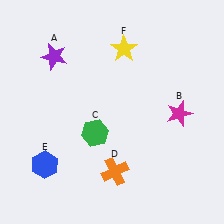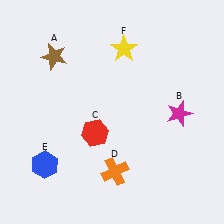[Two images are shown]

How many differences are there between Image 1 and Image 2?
There are 2 differences between the two images.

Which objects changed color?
A changed from purple to brown. C changed from green to red.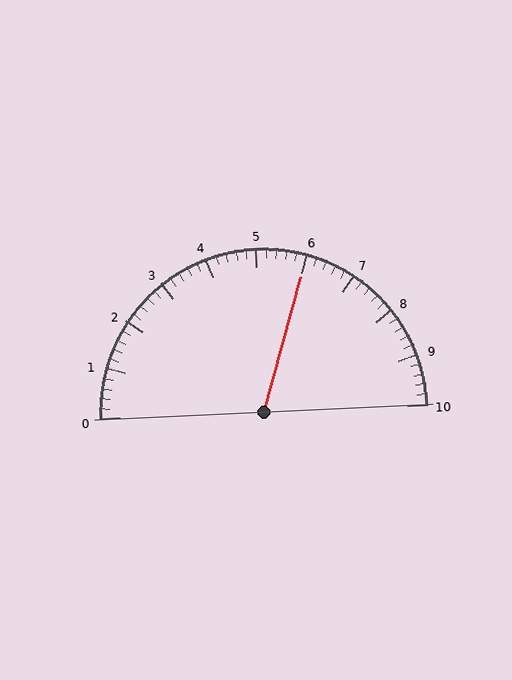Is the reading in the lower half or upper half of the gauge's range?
The reading is in the upper half of the range (0 to 10).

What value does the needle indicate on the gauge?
The needle indicates approximately 6.0.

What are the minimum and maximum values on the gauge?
The gauge ranges from 0 to 10.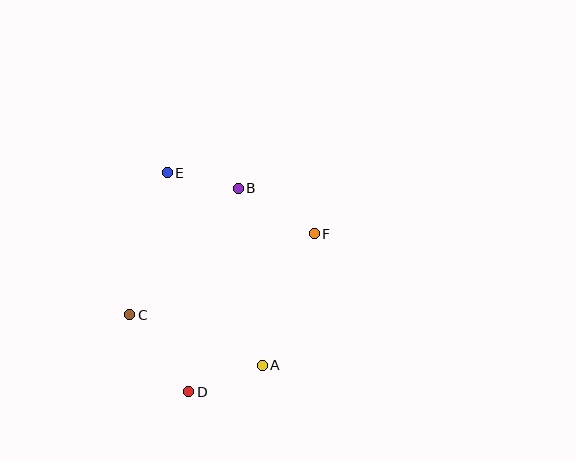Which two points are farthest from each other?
Points D and E are farthest from each other.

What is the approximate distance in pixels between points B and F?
The distance between B and F is approximately 88 pixels.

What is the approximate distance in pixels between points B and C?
The distance between B and C is approximately 167 pixels.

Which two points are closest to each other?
Points B and E are closest to each other.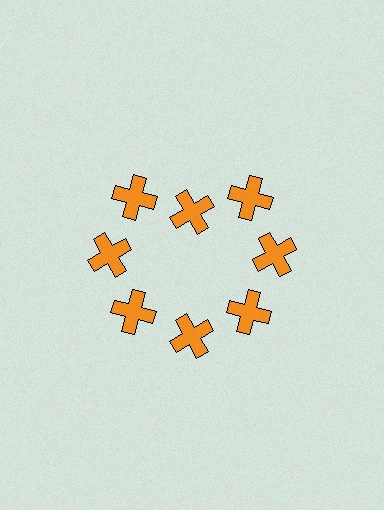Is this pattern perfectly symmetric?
No. The 8 orange crosses are arranged in a ring, but one element near the 12 o'clock position is pulled inward toward the center, breaking the 8-fold rotational symmetry.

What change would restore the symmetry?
The symmetry would be restored by moving it outward, back onto the ring so that all 8 crosses sit at equal angles and equal distance from the center.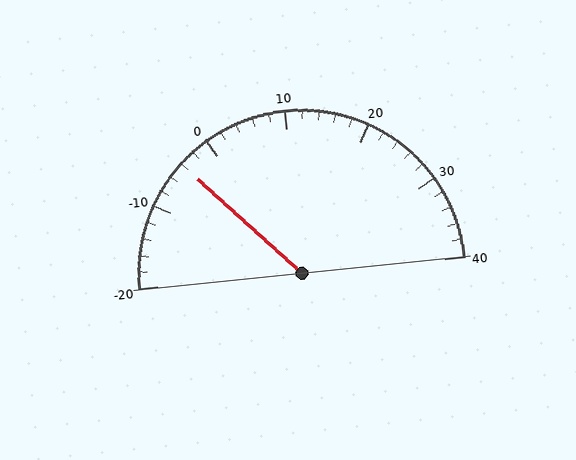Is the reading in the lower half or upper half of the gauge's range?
The reading is in the lower half of the range (-20 to 40).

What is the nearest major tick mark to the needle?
The nearest major tick mark is 0.